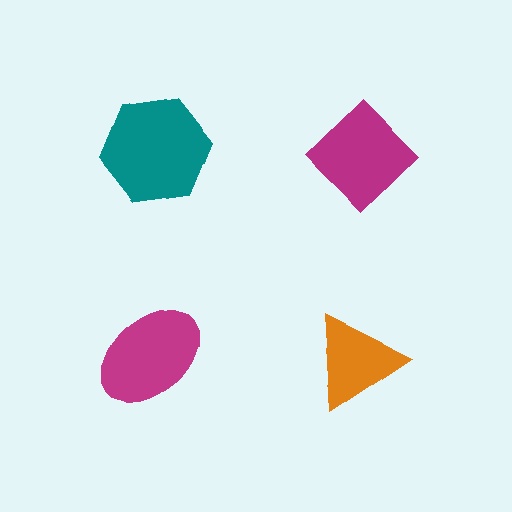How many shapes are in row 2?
2 shapes.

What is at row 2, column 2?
An orange triangle.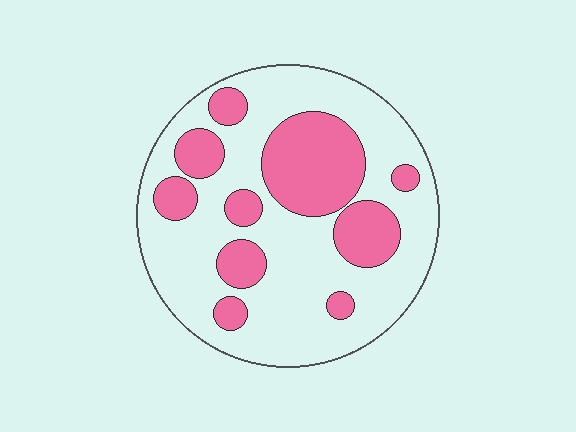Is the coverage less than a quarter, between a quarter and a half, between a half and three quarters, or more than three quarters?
Between a quarter and a half.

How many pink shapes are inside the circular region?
10.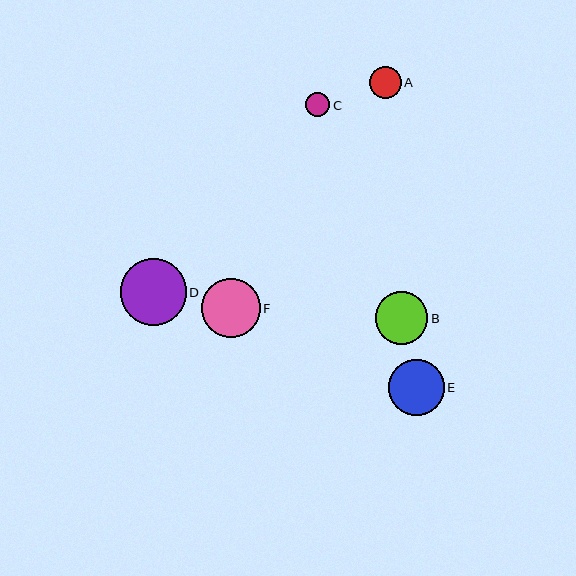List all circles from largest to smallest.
From largest to smallest: D, F, E, B, A, C.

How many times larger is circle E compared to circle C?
Circle E is approximately 2.3 times the size of circle C.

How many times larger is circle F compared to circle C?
Circle F is approximately 2.4 times the size of circle C.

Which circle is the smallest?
Circle C is the smallest with a size of approximately 24 pixels.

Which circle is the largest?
Circle D is the largest with a size of approximately 66 pixels.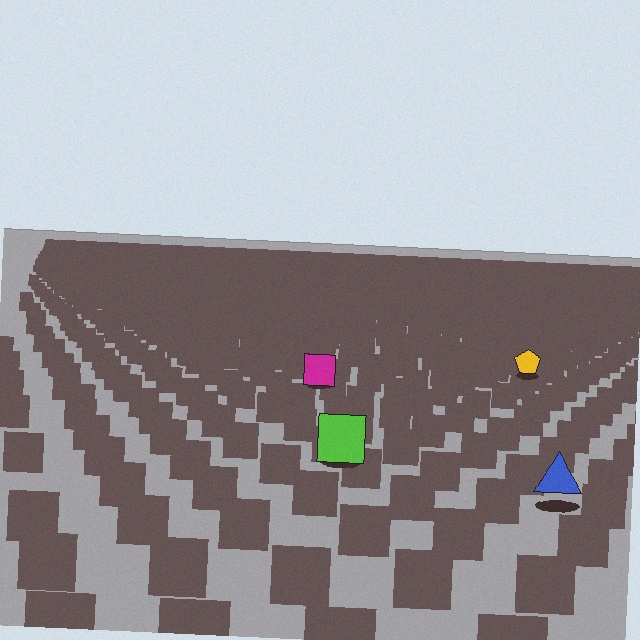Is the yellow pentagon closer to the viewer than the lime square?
No. The lime square is closer — you can tell from the texture gradient: the ground texture is coarser near it.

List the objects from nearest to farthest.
From nearest to farthest: the blue triangle, the lime square, the magenta square, the yellow pentagon.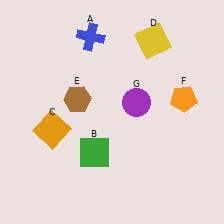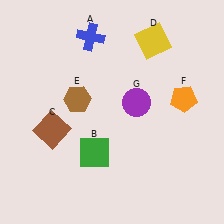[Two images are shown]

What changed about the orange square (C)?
In Image 1, C is orange. In Image 2, it changed to brown.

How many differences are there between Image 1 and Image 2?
There is 1 difference between the two images.